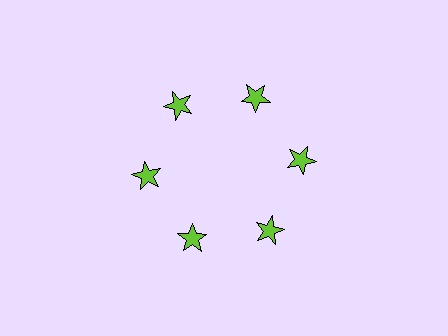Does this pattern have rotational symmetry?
Yes, this pattern has 6-fold rotational symmetry. It looks the same after rotating 60 degrees around the center.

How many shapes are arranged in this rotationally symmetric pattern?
There are 6 shapes, arranged in 6 groups of 1.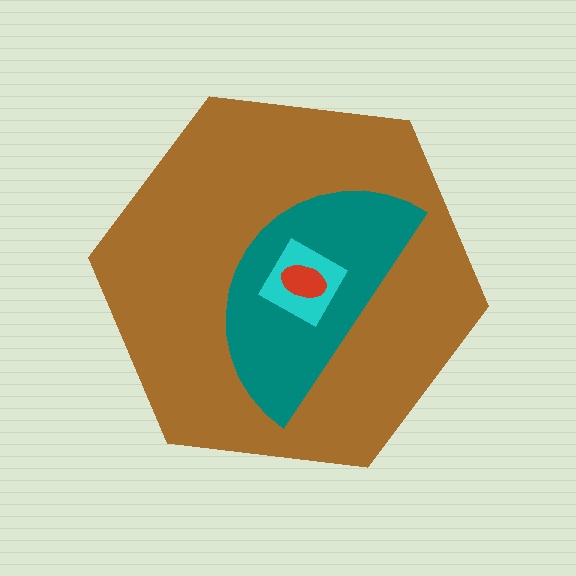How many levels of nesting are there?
4.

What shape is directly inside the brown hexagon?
The teal semicircle.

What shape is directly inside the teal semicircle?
The cyan diamond.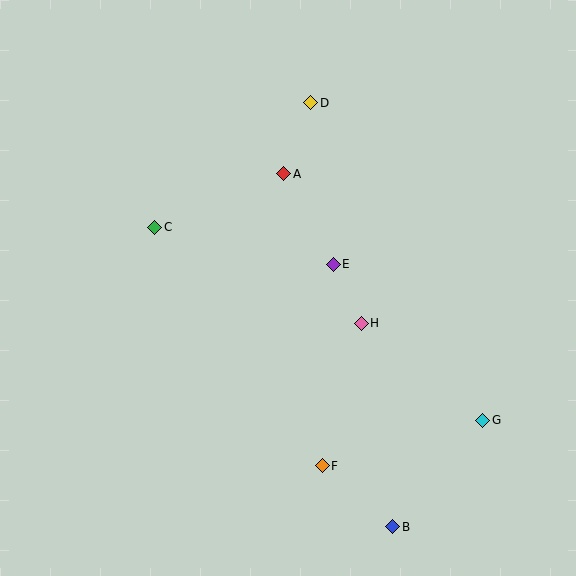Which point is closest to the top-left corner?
Point C is closest to the top-left corner.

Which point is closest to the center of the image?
Point E at (333, 264) is closest to the center.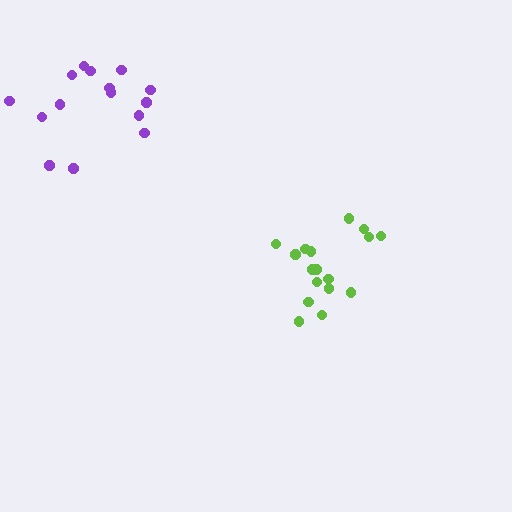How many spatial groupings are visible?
There are 2 spatial groupings.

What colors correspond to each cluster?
The clusters are colored: lime, purple.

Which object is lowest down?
The lime cluster is bottommost.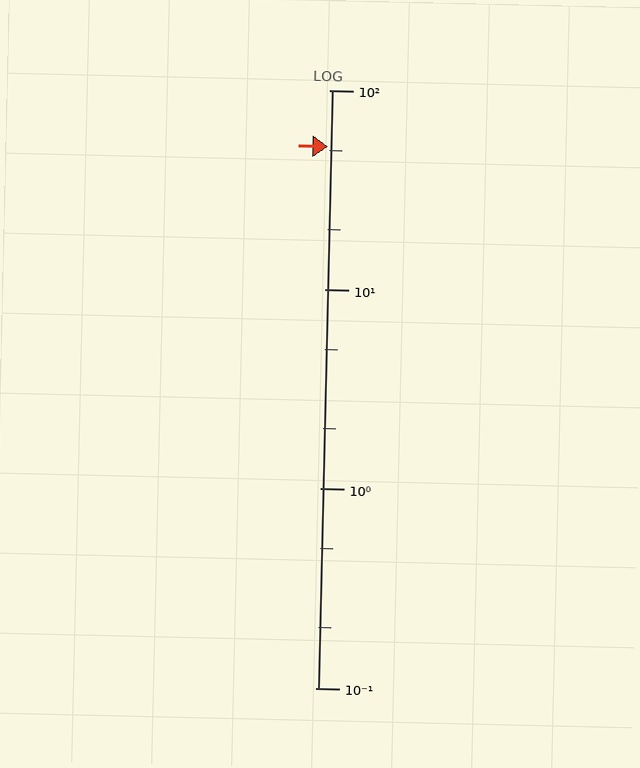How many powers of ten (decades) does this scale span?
The scale spans 3 decades, from 0.1 to 100.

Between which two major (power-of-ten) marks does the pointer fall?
The pointer is between 10 and 100.